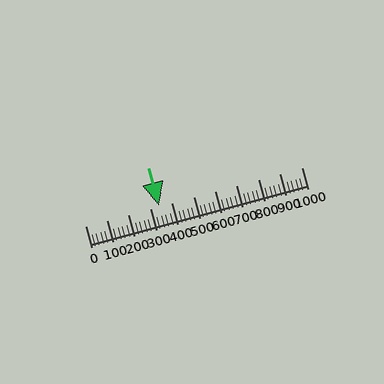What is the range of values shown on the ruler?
The ruler shows values from 0 to 1000.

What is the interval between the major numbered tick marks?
The major tick marks are spaced 100 units apart.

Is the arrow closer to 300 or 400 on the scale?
The arrow is closer to 300.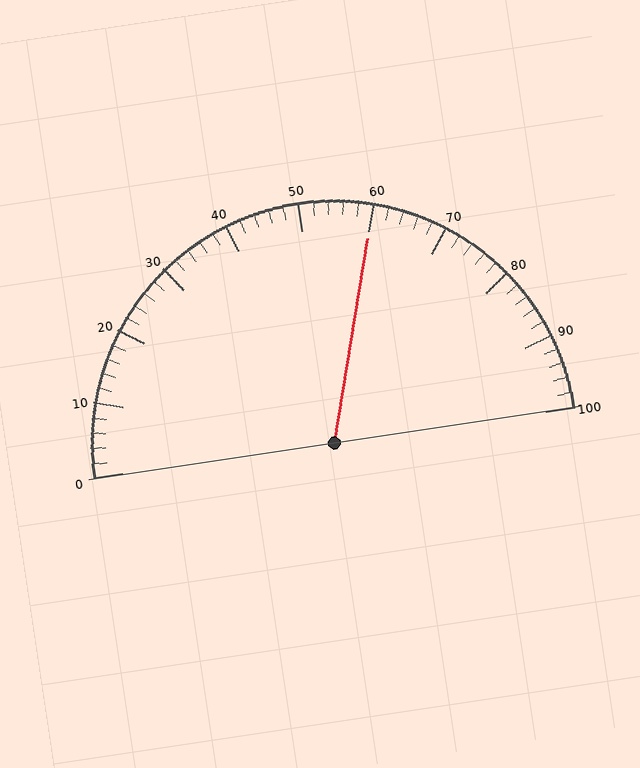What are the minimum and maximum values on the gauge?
The gauge ranges from 0 to 100.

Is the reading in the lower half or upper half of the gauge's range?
The reading is in the upper half of the range (0 to 100).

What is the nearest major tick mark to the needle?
The nearest major tick mark is 60.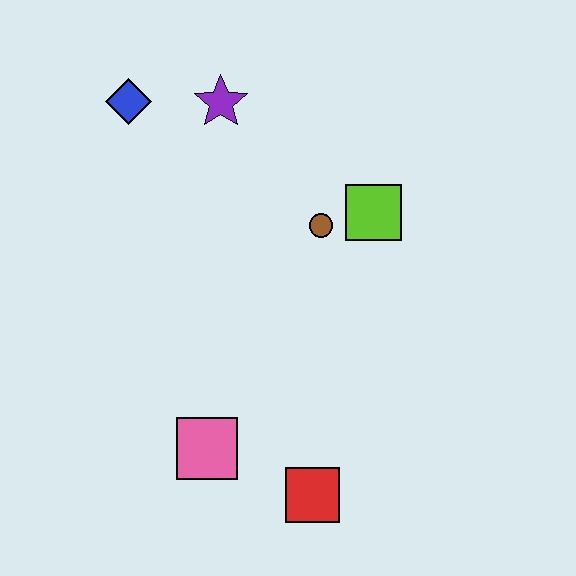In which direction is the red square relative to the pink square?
The red square is to the right of the pink square.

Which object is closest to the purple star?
The blue diamond is closest to the purple star.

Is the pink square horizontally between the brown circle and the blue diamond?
Yes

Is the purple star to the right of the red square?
No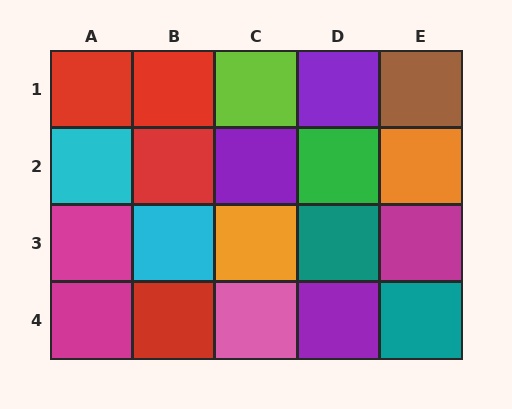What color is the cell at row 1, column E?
Brown.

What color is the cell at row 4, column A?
Magenta.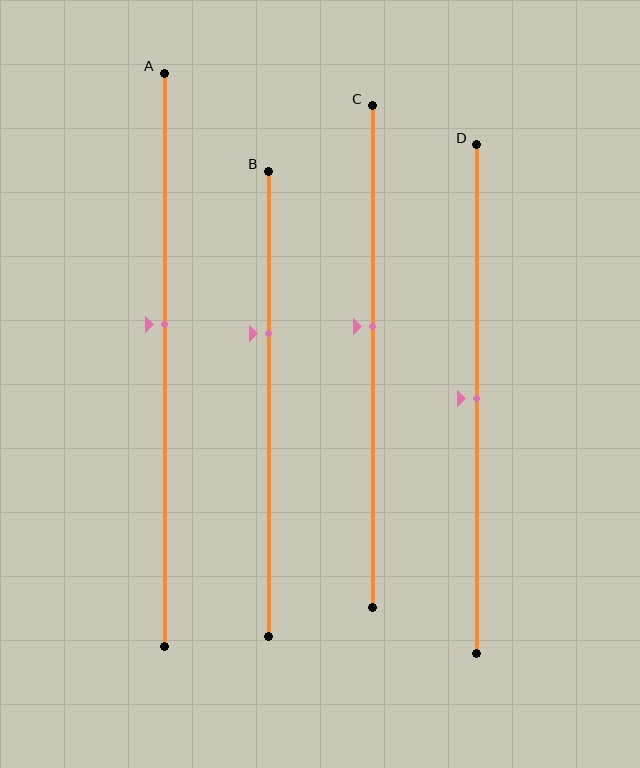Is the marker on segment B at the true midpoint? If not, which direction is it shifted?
No, the marker on segment B is shifted upward by about 15% of the segment length.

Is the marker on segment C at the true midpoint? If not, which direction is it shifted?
No, the marker on segment C is shifted upward by about 6% of the segment length.